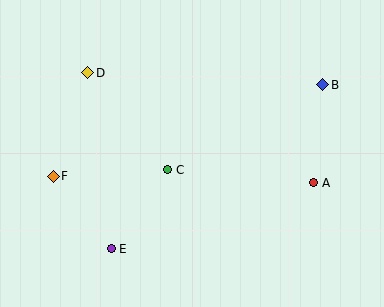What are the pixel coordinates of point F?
Point F is at (53, 176).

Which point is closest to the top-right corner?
Point B is closest to the top-right corner.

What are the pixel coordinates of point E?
Point E is at (111, 249).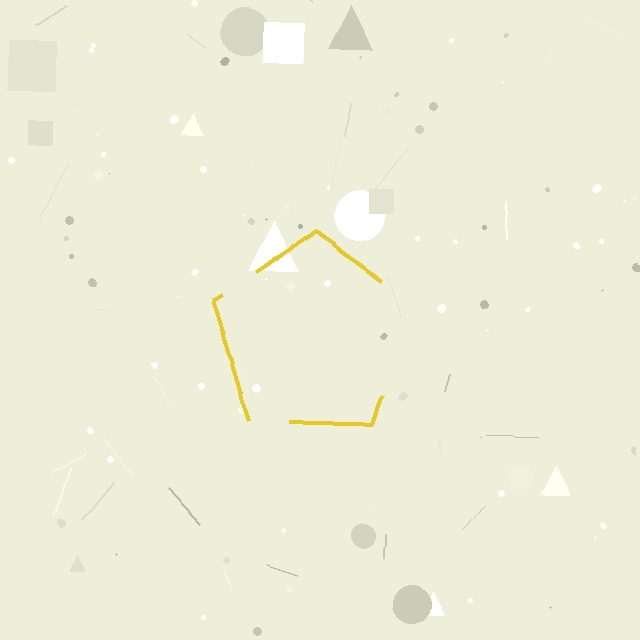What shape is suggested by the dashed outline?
The dashed outline suggests a pentagon.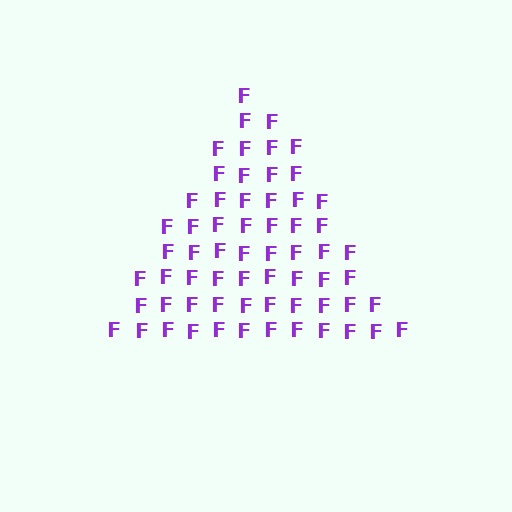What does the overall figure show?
The overall figure shows a triangle.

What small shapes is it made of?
It is made of small letter F's.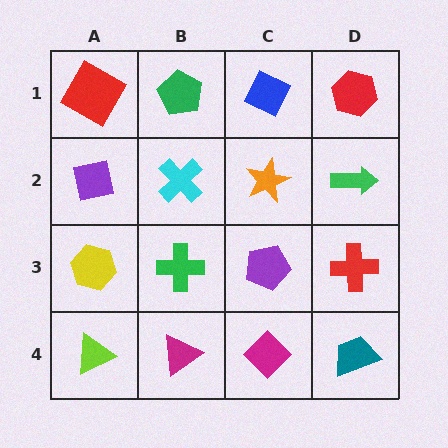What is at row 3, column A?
A yellow hexagon.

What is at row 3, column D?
A red cross.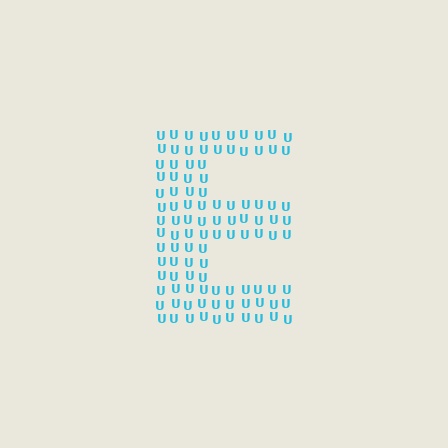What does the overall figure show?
The overall figure shows the letter E.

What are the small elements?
The small elements are letter U's.